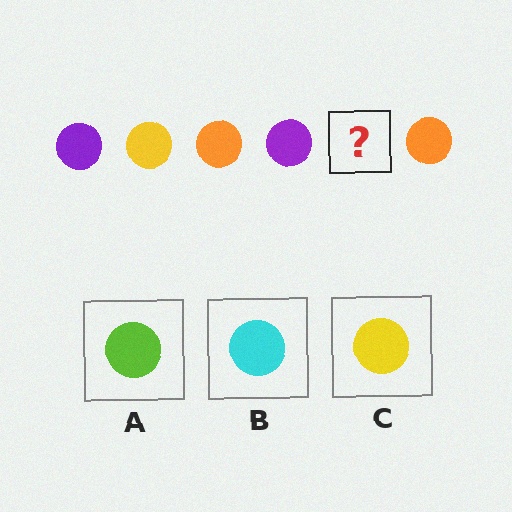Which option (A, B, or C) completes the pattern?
C.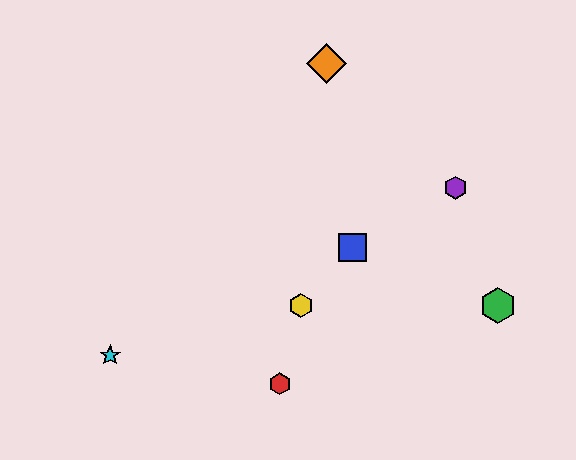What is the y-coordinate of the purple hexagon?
The purple hexagon is at y≈188.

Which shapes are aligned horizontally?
The green hexagon, the yellow hexagon are aligned horizontally.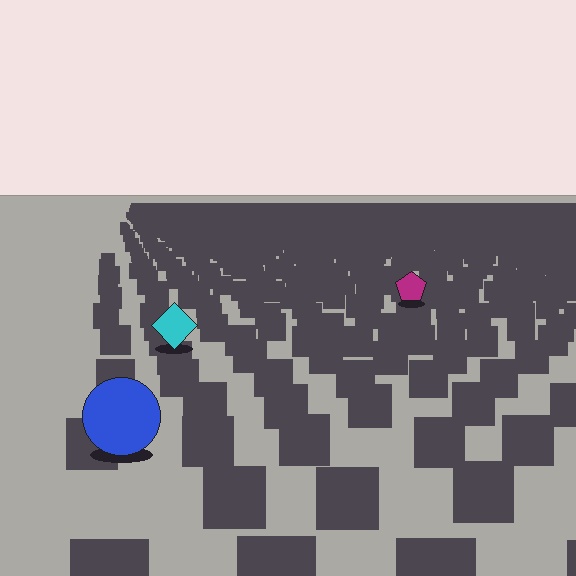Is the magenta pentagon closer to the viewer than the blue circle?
No. The blue circle is closer — you can tell from the texture gradient: the ground texture is coarser near it.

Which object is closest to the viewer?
The blue circle is closest. The texture marks near it are larger and more spread out.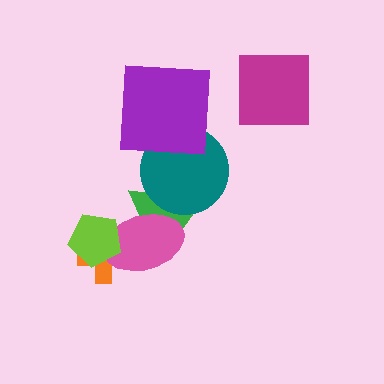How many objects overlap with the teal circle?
2 objects overlap with the teal circle.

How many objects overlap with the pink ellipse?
3 objects overlap with the pink ellipse.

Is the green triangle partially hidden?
Yes, it is partially covered by another shape.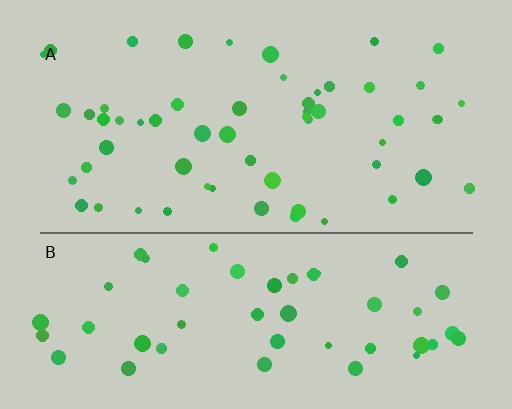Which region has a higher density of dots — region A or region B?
A (the top).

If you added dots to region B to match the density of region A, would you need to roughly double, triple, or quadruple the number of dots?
Approximately double.